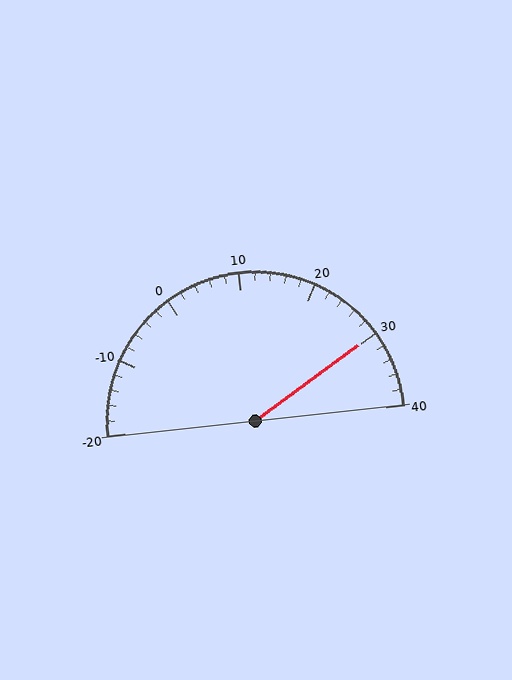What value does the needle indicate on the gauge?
The needle indicates approximately 30.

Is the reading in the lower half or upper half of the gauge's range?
The reading is in the upper half of the range (-20 to 40).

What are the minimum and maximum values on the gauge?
The gauge ranges from -20 to 40.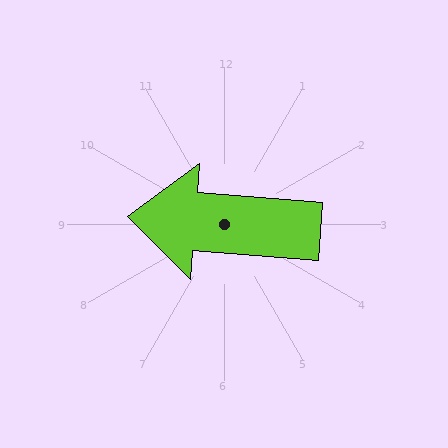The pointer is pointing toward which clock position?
Roughly 9 o'clock.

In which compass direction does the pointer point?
West.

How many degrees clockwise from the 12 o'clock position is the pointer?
Approximately 274 degrees.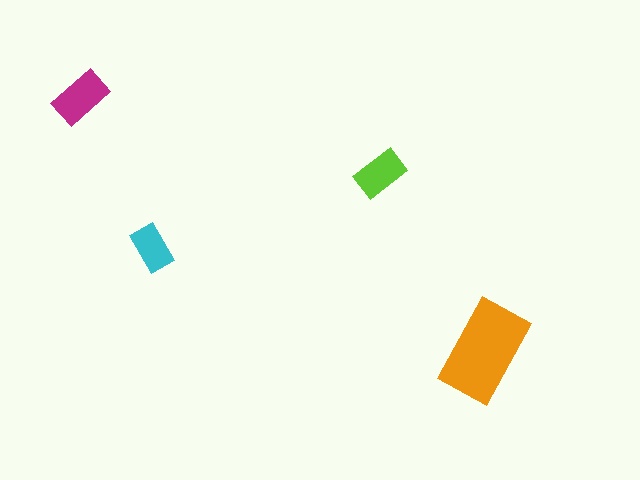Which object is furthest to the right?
The orange rectangle is rightmost.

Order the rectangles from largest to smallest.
the orange one, the magenta one, the lime one, the cyan one.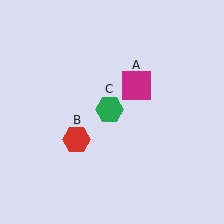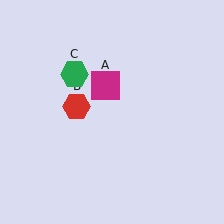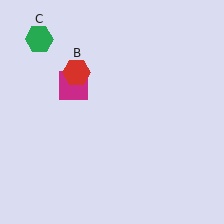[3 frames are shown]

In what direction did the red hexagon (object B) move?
The red hexagon (object B) moved up.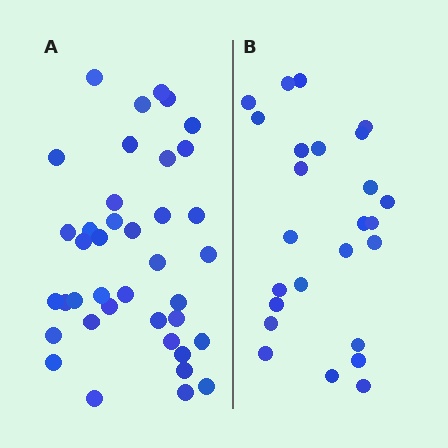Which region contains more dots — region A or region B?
Region A (the left region) has more dots.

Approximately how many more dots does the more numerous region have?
Region A has approximately 15 more dots than region B.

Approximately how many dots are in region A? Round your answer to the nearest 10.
About 40 dots. (The exact count is 39, which rounds to 40.)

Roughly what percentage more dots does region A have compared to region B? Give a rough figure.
About 55% more.